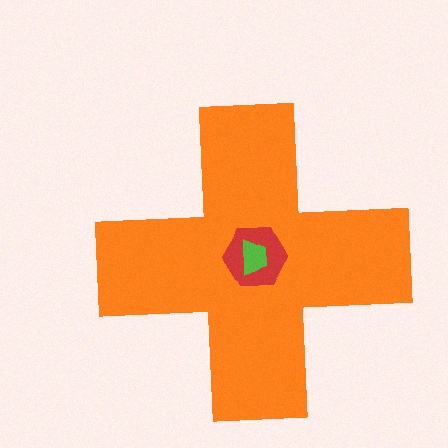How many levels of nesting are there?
3.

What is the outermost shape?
The orange cross.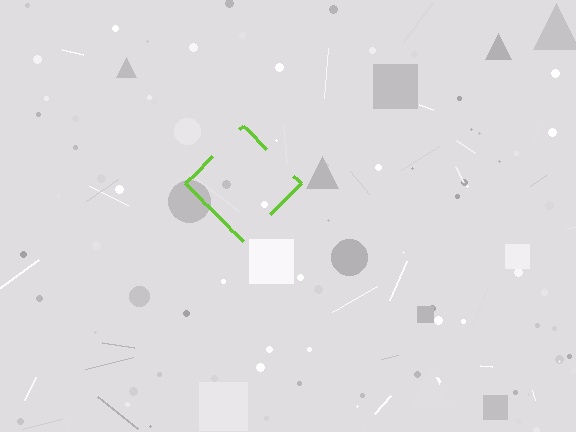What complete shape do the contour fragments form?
The contour fragments form a diamond.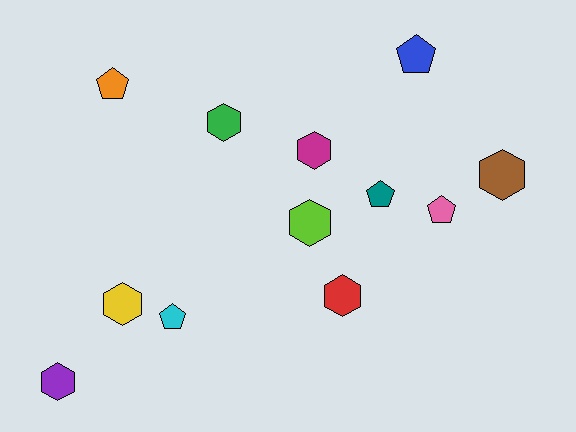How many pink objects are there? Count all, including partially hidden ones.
There is 1 pink object.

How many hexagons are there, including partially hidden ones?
There are 7 hexagons.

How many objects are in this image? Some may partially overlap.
There are 12 objects.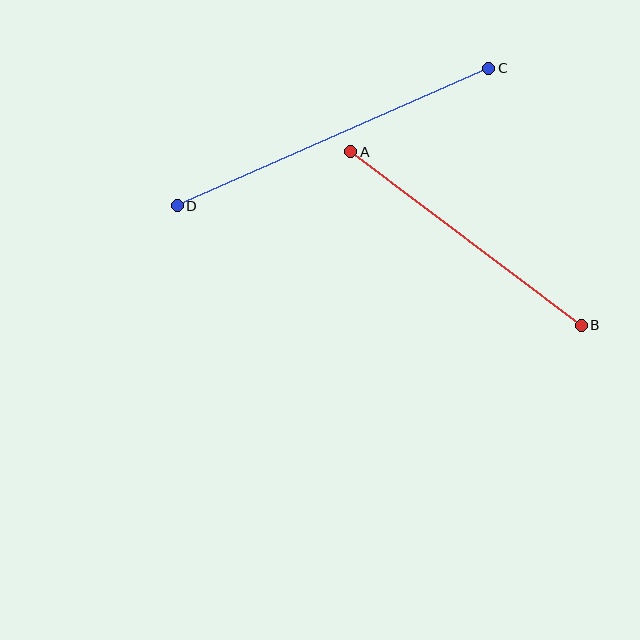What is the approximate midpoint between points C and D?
The midpoint is at approximately (333, 137) pixels.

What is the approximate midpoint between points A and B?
The midpoint is at approximately (466, 238) pixels.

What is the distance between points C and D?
The distance is approximately 341 pixels.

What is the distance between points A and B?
The distance is approximately 288 pixels.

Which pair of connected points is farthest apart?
Points C and D are farthest apart.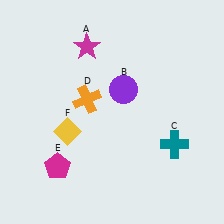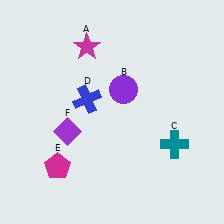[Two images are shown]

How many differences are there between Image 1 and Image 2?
There are 2 differences between the two images.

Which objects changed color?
D changed from orange to blue. F changed from yellow to purple.